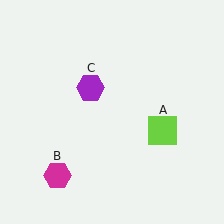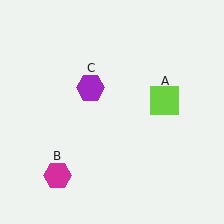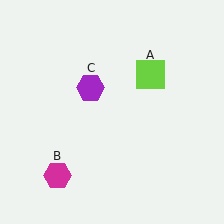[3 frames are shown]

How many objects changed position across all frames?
1 object changed position: lime square (object A).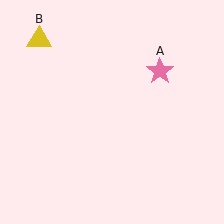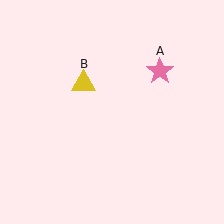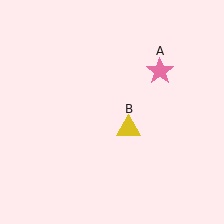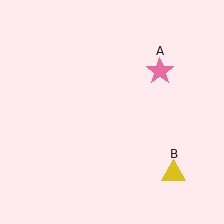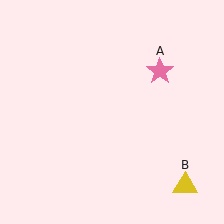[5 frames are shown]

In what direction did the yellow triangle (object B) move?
The yellow triangle (object B) moved down and to the right.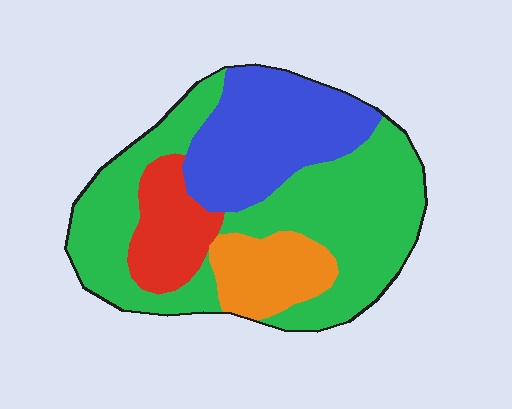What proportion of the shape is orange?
Orange takes up about one eighth (1/8) of the shape.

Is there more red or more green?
Green.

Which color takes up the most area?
Green, at roughly 50%.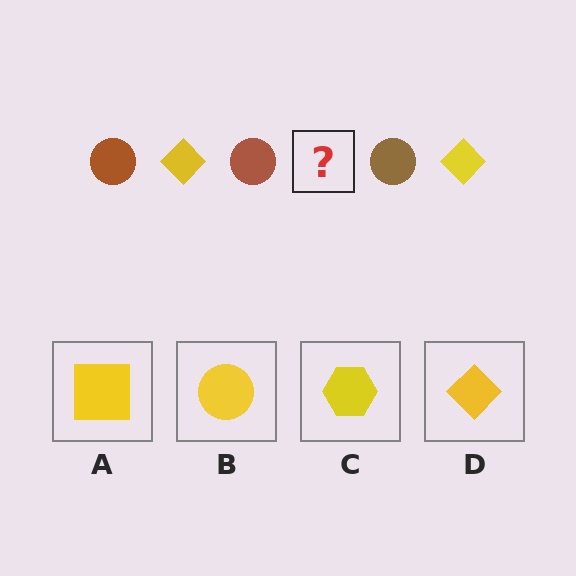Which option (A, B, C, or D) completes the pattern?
D.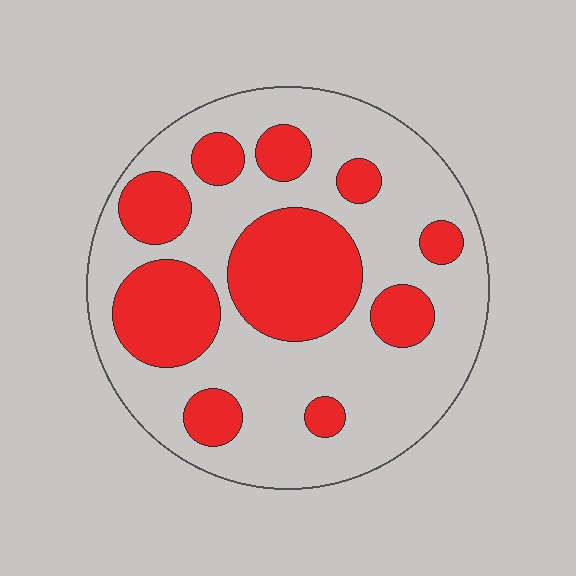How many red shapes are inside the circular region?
10.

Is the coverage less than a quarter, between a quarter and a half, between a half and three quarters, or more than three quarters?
Between a quarter and a half.